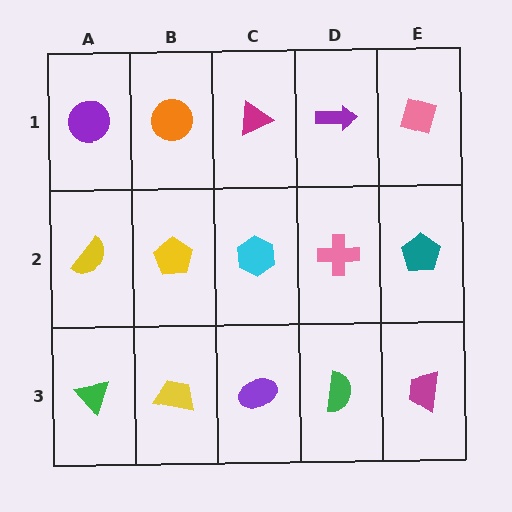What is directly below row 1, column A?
A yellow semicircle.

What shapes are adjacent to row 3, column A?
A yellow semicircle (row 2, column A), a yellow trapezoid (row 3, column B).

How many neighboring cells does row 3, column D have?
3.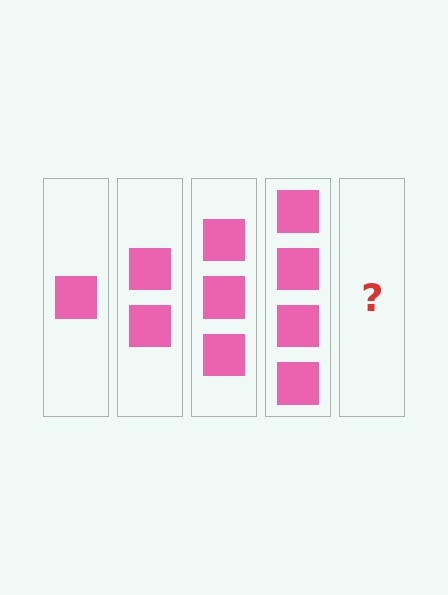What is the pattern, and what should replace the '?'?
The pattern is that each step adds one more square. The '?' should be 5 squares.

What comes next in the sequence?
The next element should be 5 squares.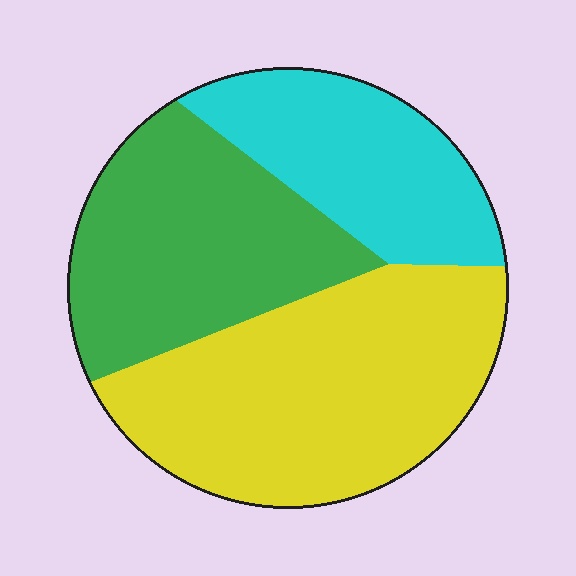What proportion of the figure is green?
Green covers roughly 30% of the figure.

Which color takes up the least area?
Cyan, at roughly 25%.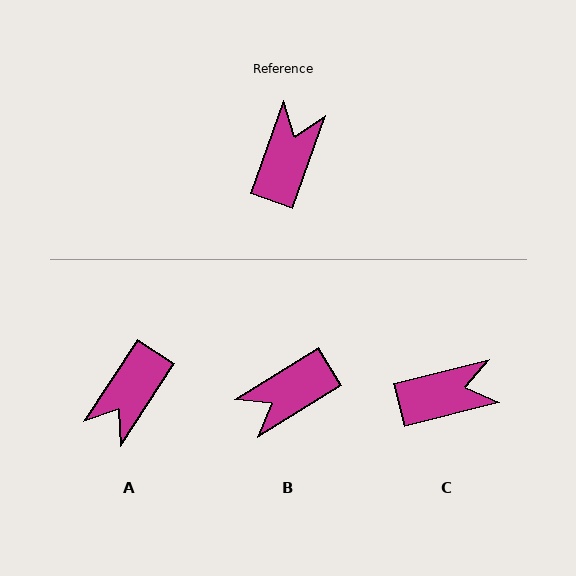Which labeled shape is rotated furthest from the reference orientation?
A, about 167 degrees away.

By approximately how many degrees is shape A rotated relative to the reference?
Approximately 167 degrees counter-clockwise.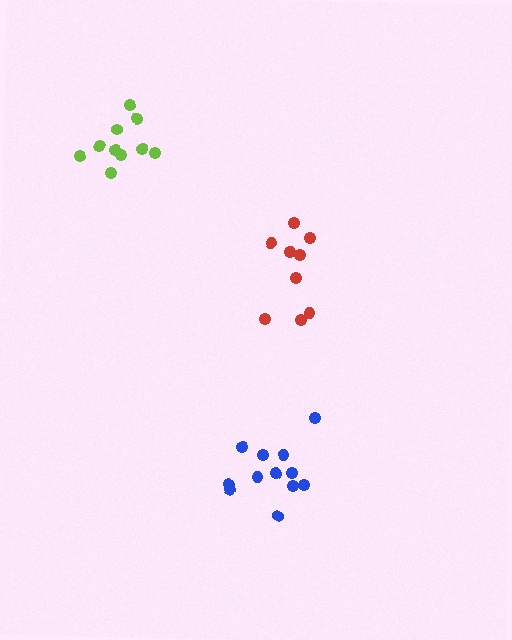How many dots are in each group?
Group 1: 9 dots, Group 2: 10 dots, Group 3: 12 dots (31 total).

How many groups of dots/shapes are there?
There are 3 groups.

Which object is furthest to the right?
The red cluster is rightmost.